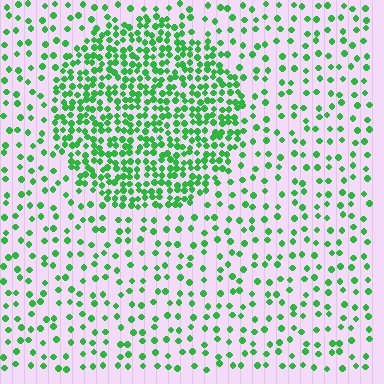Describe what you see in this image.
The image contains small green elements arranged at two different densities. A circle-shaped region is visible where the elements are more densely packed than the surrounding area.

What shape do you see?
I see a circle.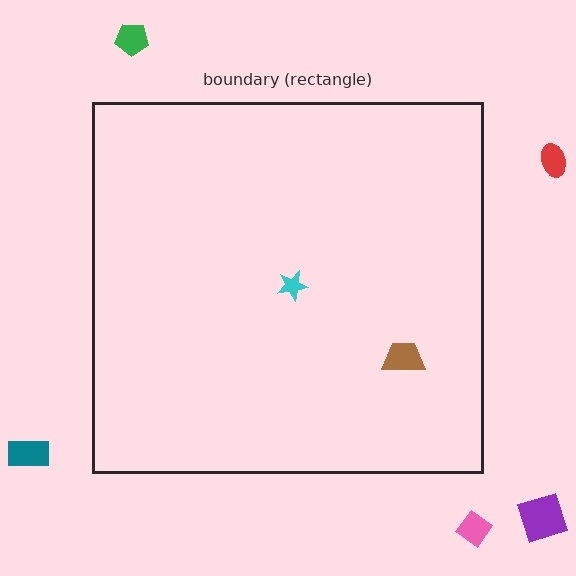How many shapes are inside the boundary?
2 inside, 5 outside.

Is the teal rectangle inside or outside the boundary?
Outside.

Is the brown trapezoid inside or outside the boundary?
Inside.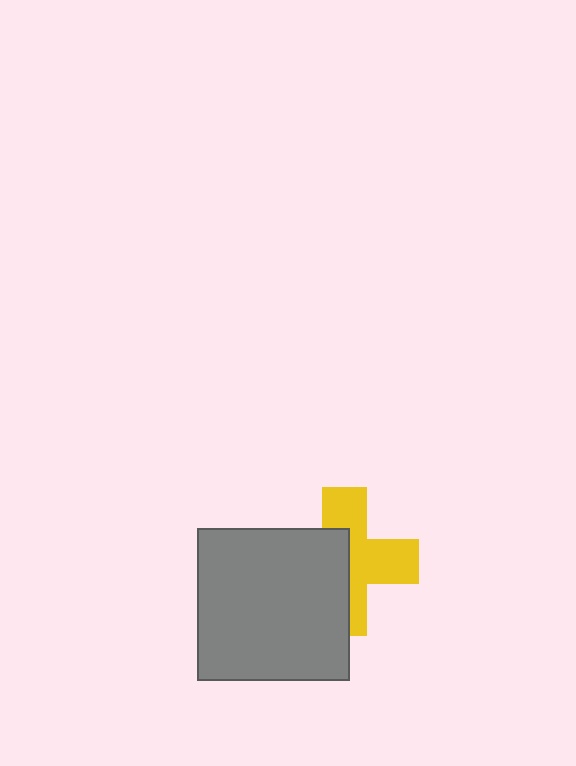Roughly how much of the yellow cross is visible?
About half of it is visible (roughly 53%).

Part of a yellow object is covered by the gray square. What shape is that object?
It is a cross.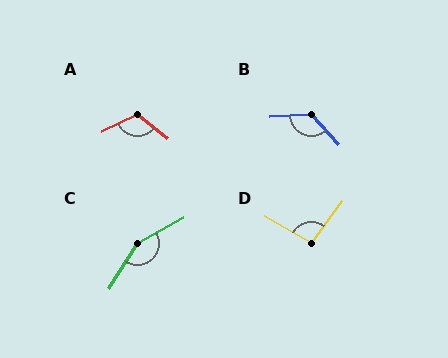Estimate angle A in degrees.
Approximately 115 degrees.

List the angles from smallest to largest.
D (96°), A (115°), B (129°), C (151°).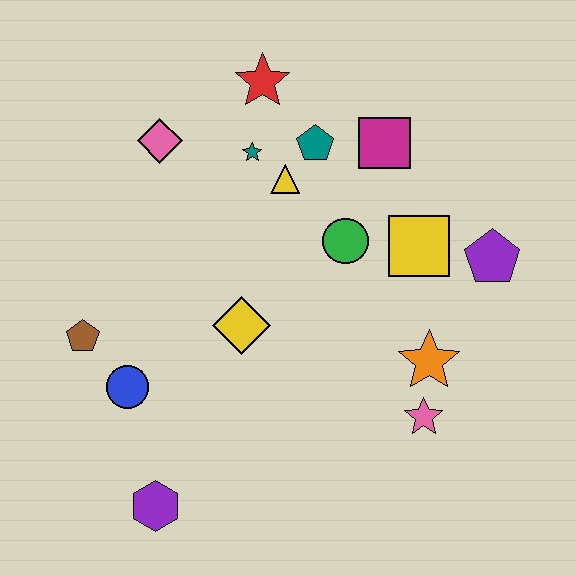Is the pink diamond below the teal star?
No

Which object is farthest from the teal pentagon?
The purple hexagon is farthest from the teal pentagon.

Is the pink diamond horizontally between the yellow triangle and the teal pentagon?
No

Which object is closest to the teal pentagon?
The yellow triangle is closest to the teal pentagon.